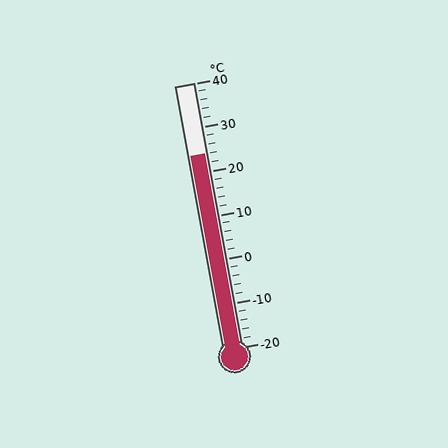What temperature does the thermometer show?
The thermometer shows approximately 24°C.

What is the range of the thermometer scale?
The thermometer scale ranges from -20°C to 40°C.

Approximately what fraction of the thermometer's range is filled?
The thermometer is filled to approximately 75% of its range.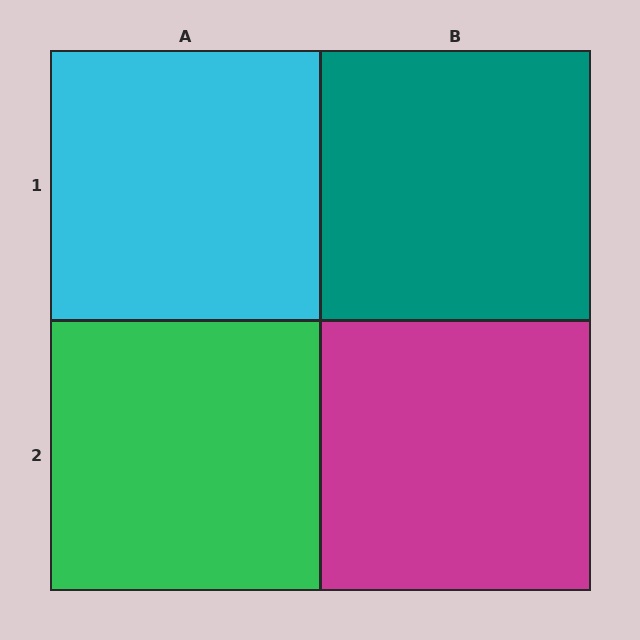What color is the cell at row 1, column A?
Cyan.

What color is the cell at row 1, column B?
Teal.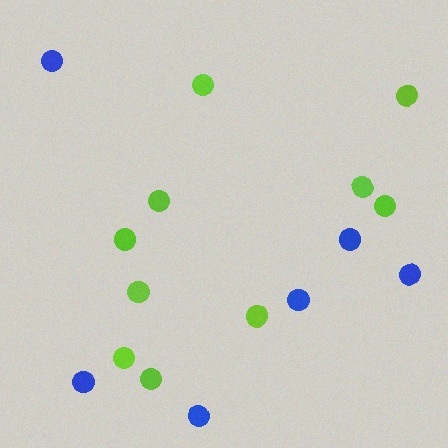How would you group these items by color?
There are 2 groups: one group of blue circles (6) and one group of lime circles (10).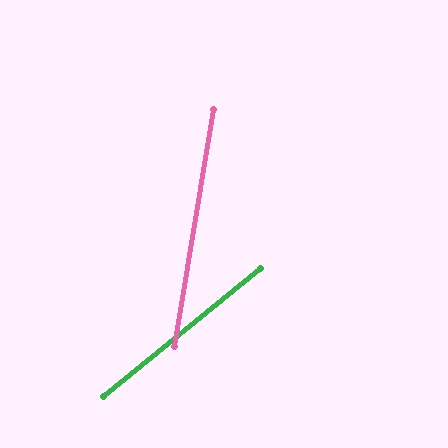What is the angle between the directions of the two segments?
Approximately 41 degrees.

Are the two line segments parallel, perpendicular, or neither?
Neither parallel nor perpendicular — they differ by about 41°.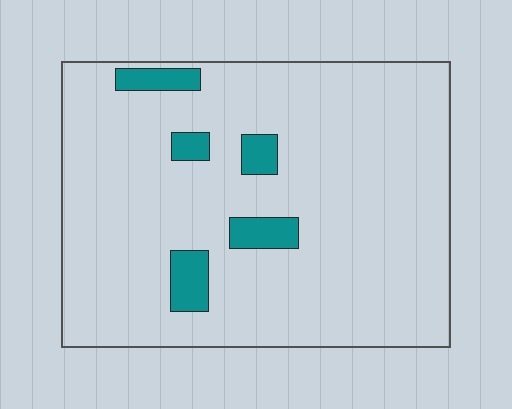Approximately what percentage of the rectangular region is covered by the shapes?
Approximately 10%.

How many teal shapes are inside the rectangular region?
5.